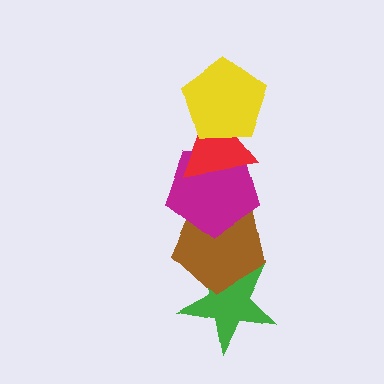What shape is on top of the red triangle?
The yellow pentagon is on top of the red triangle.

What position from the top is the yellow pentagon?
The yellow pentagon is 1st from the top.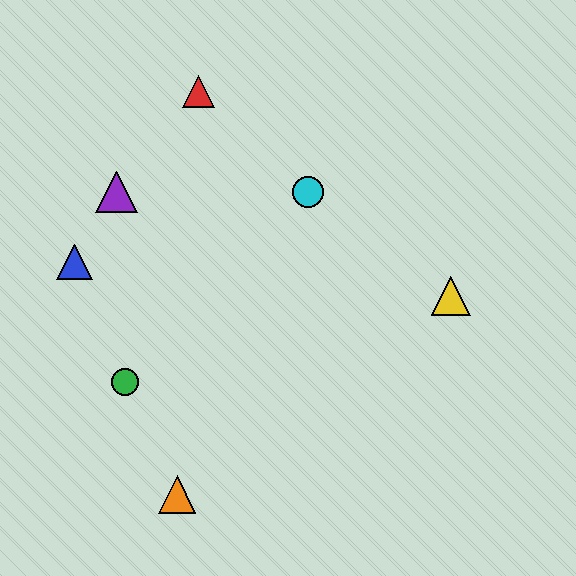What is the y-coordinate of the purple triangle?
The purple triangle is at y≈192.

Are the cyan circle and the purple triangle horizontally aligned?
Yes, both are at y≈192.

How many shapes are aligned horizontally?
2 shapes (the purple triangle, the cyan circle) are aligned horizontally.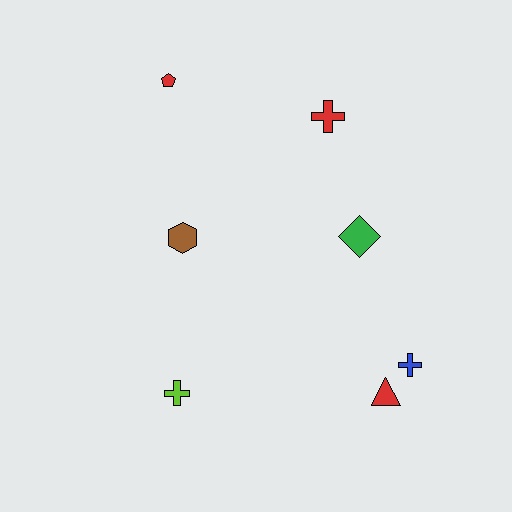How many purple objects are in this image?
There are no purple objects.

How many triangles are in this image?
There is 1 triangle.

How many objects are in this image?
There are 7 objects.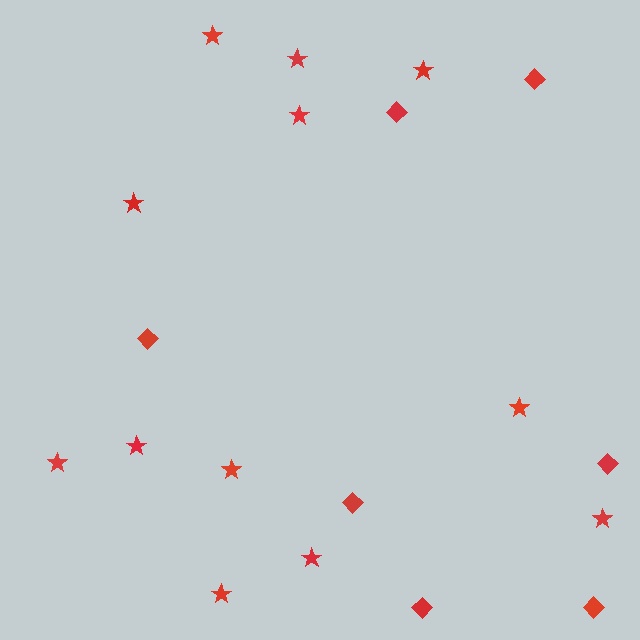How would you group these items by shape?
There are 2 groups: one group of diamonds (7) and one group of stars (12).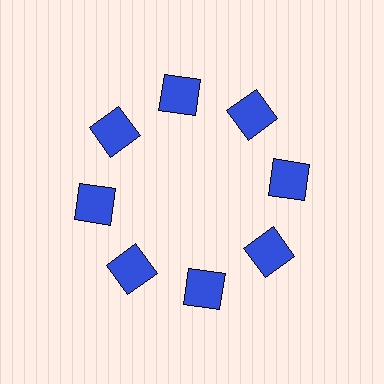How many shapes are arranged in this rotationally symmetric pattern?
There are 8 shapes, arranged in 8 groups of 1.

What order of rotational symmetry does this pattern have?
This pattern has 8-fold rotational symmetry.